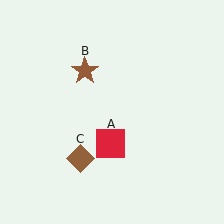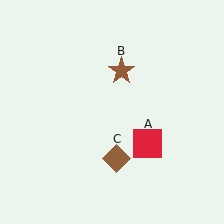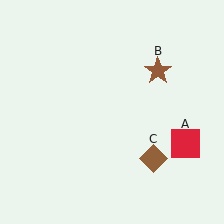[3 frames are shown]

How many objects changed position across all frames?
3 objects changed position: red square (object A), brown star (object B), brown diamond (object C).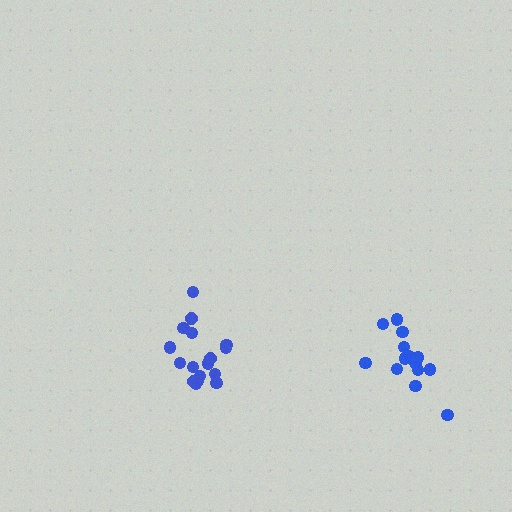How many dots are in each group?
Group 1: 18 dots, Group 2: 16 dots (34 total).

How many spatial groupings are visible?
There are 2 spatial groupings.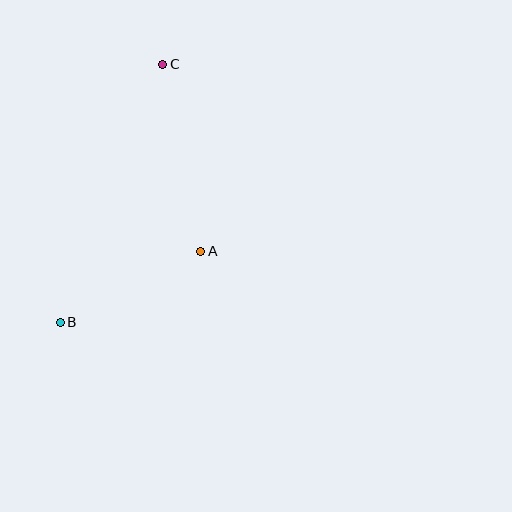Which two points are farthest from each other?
Points B and C are farthest from each other.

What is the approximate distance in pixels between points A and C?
The distance between A and C is approximately 191 pixels.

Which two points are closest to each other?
Points A and B are closest to each other.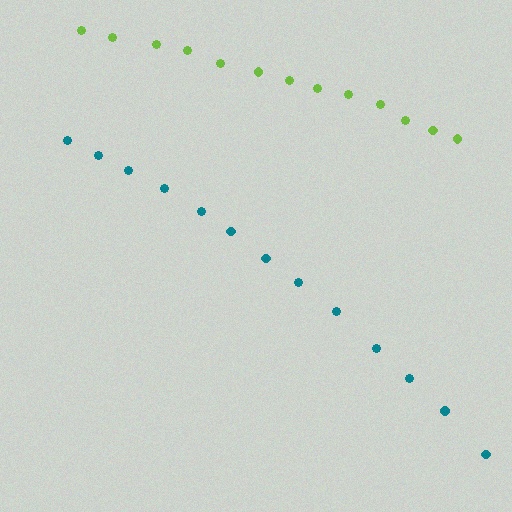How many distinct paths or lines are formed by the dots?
There are 2 distinct paths.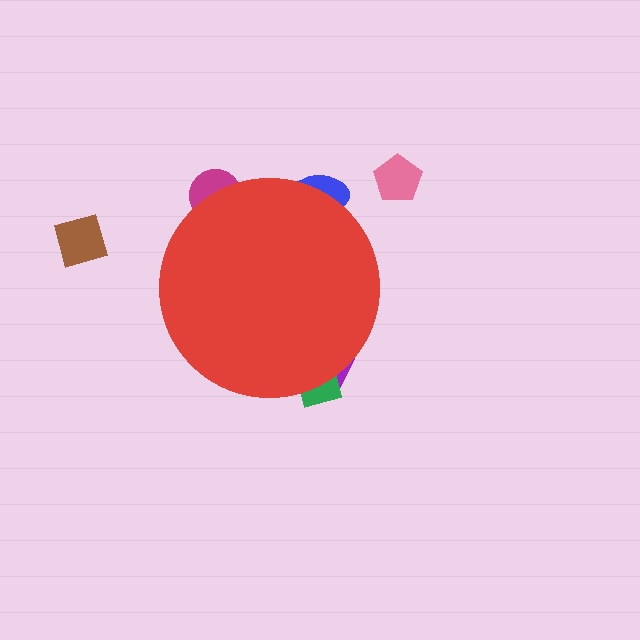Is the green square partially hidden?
Yes, the green square is partially hidden behind the red circle.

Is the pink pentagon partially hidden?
No, the pink pentagon is fully visible.